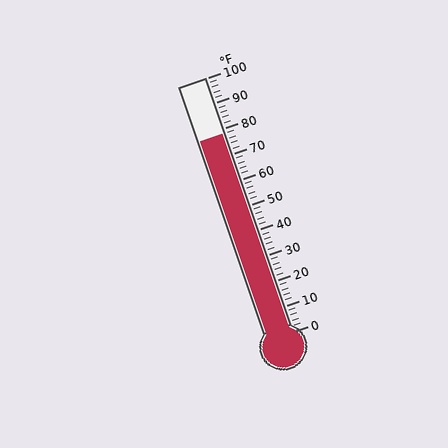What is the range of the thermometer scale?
The thermometer scale ranges from 0°F to 100°F.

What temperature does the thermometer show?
The thermometer shows approximately 78°F.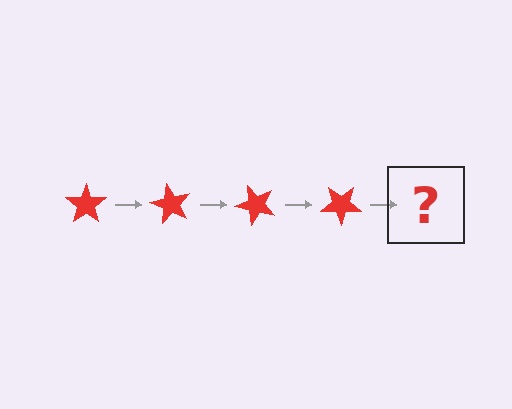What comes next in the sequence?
The next element should be a red star rotated 240 degrees.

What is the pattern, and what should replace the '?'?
The pattern is that the star rotates 60 degrees each step. The '?' should be a red star rotated 240 degrees.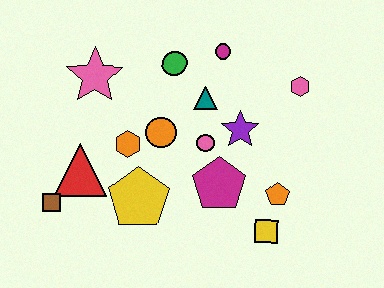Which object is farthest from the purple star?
The brown square is farthest from the purple star.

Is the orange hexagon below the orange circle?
Yes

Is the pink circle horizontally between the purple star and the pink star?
Yes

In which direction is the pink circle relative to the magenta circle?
The pink circle is below the magenta circle.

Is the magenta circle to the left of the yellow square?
Yes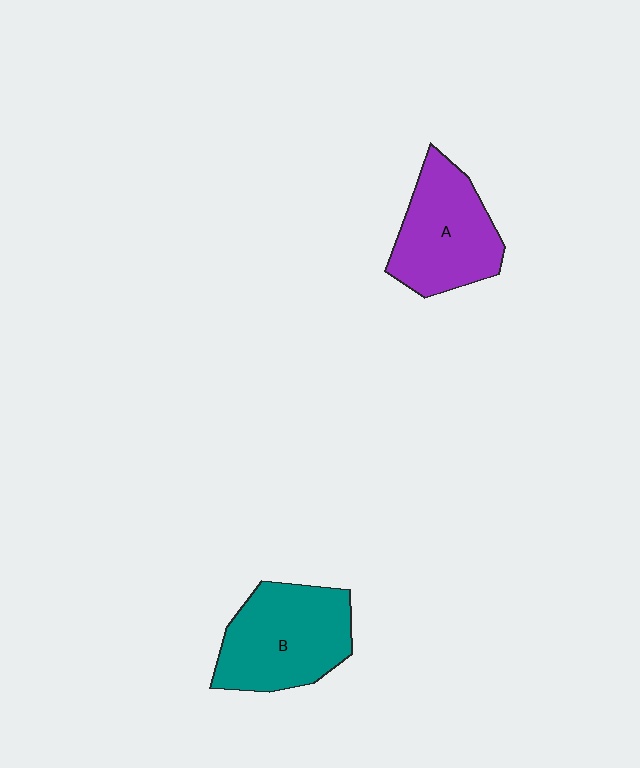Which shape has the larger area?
Shape B (teal).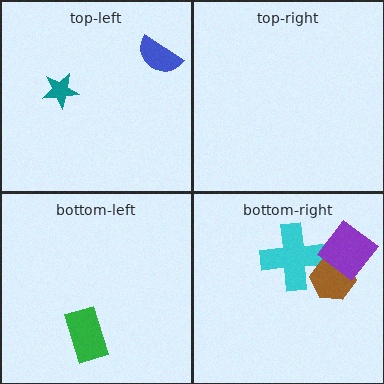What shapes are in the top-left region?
The teal star, the blue semicircle.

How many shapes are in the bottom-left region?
1.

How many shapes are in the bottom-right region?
3.